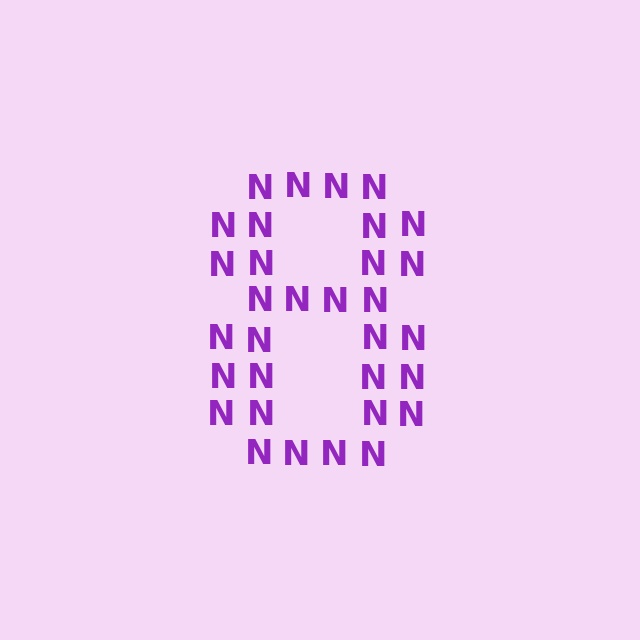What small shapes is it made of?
It is made of small letter N's.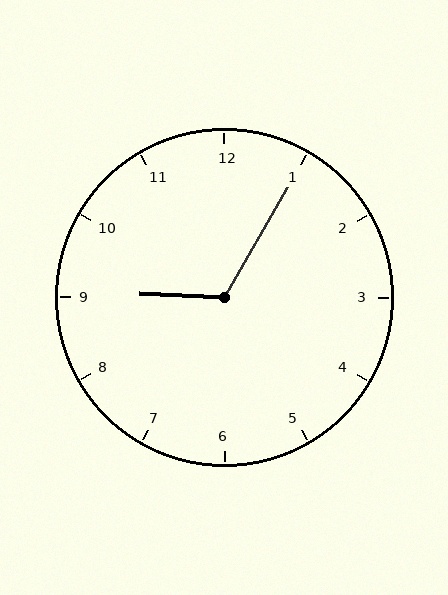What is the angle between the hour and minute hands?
Approximately 118 degrees.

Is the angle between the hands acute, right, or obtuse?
It is obtuse.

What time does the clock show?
9:05.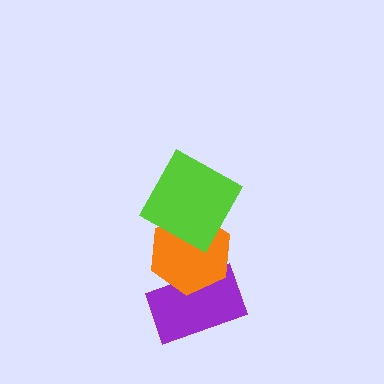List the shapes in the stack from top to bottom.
From top to bottom: the lime square, the orange hexagon, the purple rectangle.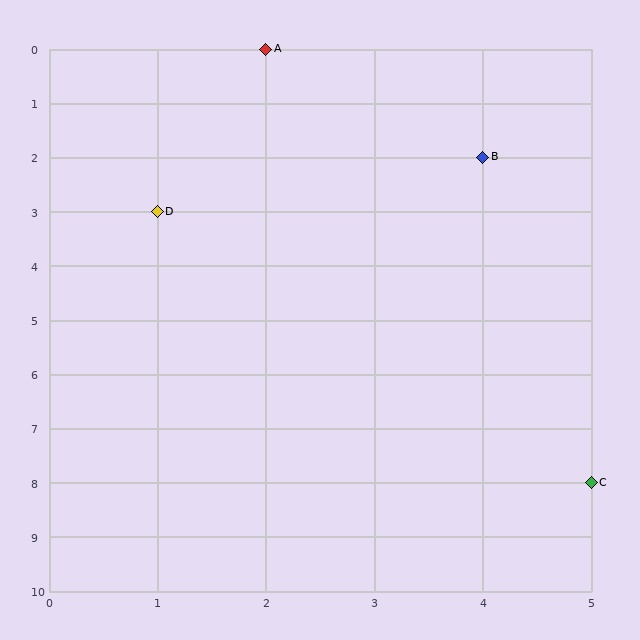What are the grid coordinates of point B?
Point B is at grid coordinates (4, 2).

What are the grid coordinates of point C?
Point C is at grid coordinates (5, 8).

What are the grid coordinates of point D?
Point D is at grid coordinates (1, 3).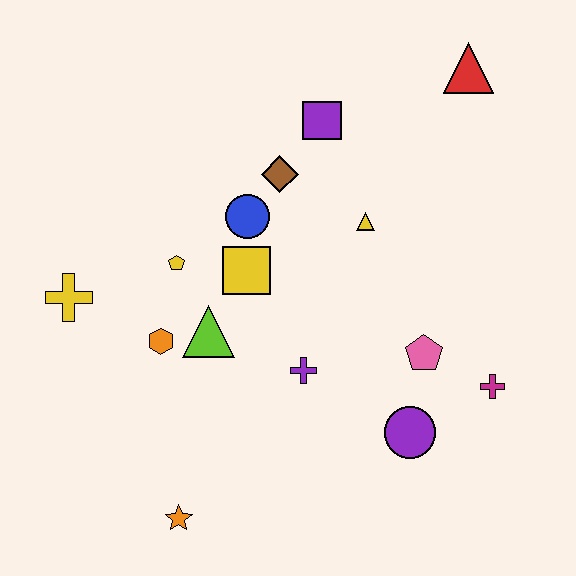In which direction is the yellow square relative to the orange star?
The yellow square is above the orange star.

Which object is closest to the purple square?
The brown diamond is closest to the purple square.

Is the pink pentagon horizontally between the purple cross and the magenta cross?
Yes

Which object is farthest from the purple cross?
The red triangle is farthest from the purple cross.